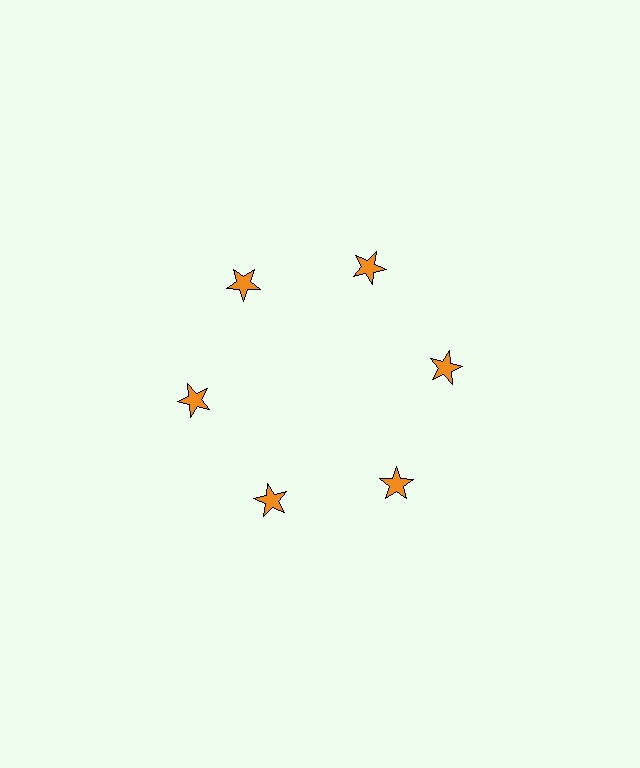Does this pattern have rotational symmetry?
Yes, this pattern has 6-fold rotational symmetry. It looks the same after rotating 60 degrees around the center.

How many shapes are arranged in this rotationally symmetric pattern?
There are 6 shapes, arranged in 6 groups of 1.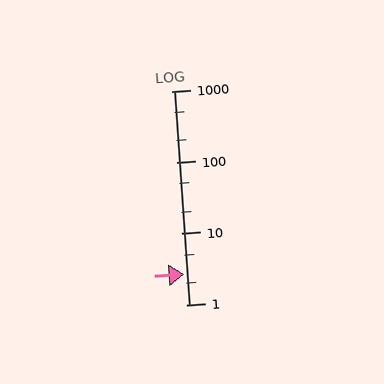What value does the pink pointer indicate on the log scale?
The pointer indicates approximately 2.7.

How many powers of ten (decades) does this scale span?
The scale spans 3 decades, from 1 to 1000.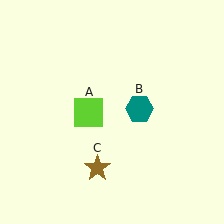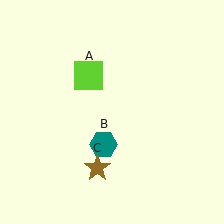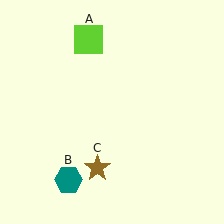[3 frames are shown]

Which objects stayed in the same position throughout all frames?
Brown star (object C) remained stationary.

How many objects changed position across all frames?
2 objects changed position: lime square (object A), teal hexagon (object B).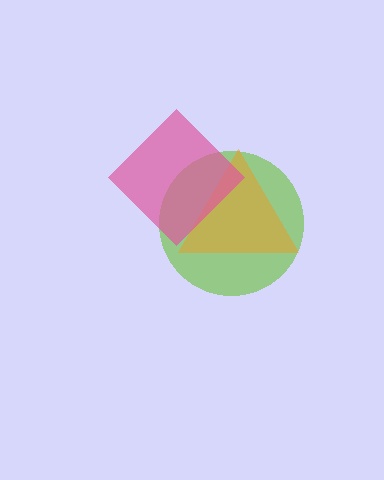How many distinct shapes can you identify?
There are 3 distinct shapes: a lime circle, an orange triangle, a pink diamond.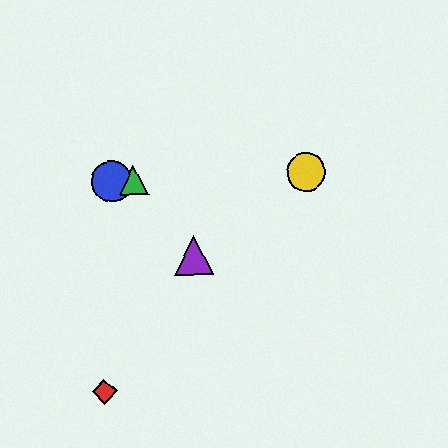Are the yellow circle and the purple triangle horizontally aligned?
No, the yellow circle is at y≈172 and the purple triangle is at y≈256.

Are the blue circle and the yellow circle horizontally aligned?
Yes, both are at y≈181.